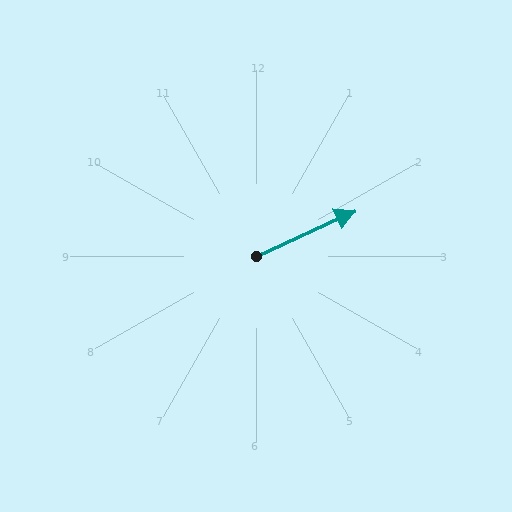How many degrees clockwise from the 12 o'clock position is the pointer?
Approximately 65 degrees.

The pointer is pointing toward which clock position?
Roughly 2 o'clock.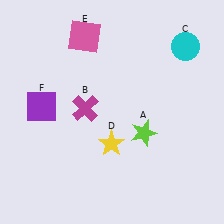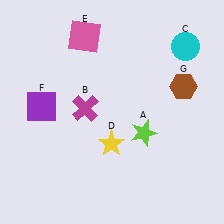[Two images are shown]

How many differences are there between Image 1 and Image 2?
There is 1 difference between the two images.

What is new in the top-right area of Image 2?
A brown hexagon (G) was added in the top-right area of Image 2.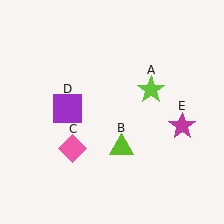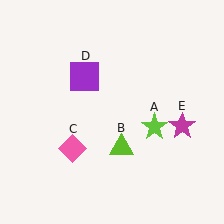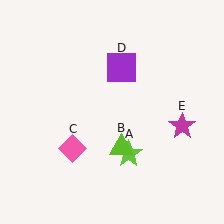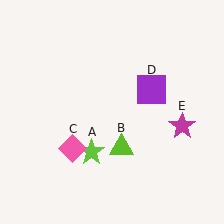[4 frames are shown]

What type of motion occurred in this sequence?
The lime star (object A), purple square (object D) rotated clockwise around the center of the scene.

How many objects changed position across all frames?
2 objects changed position: lime star (object A), purple square (object D).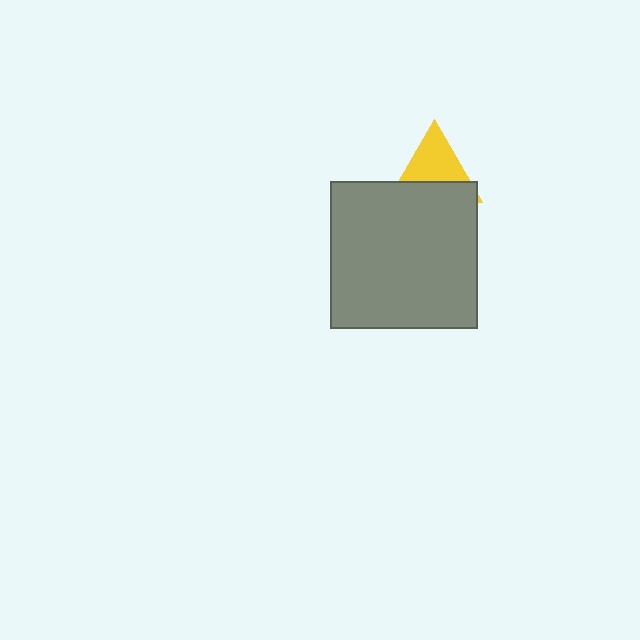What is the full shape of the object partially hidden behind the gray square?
The partially hidden object is a yellow triangle.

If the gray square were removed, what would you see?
You would see the complete yellow triangle.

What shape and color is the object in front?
The object in front is a gray square.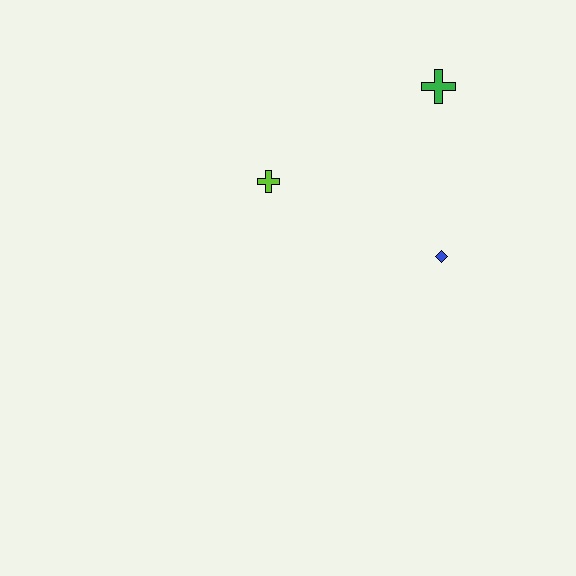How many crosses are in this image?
There are 2 crosses.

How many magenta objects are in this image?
There are no magenta objects.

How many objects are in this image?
There are 3 objects.